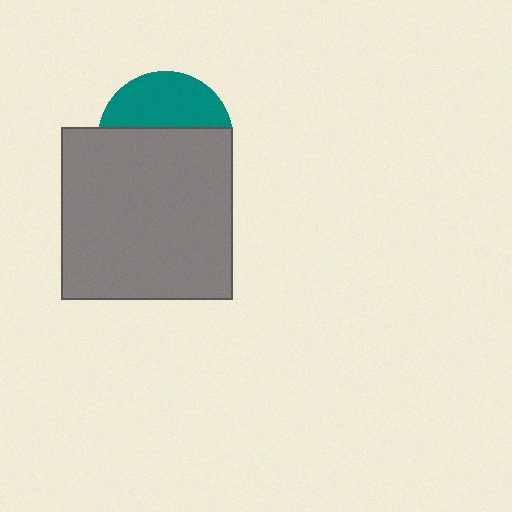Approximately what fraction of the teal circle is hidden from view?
Roughly 60% of the teal circle is hidden behind the gray square.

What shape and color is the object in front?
The object in front is a gray square.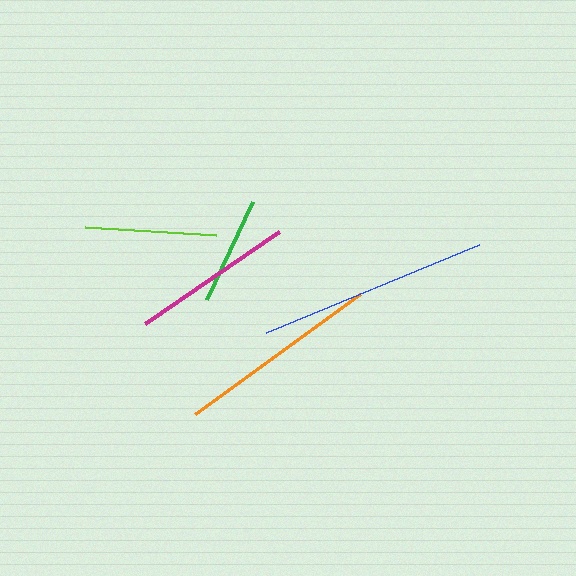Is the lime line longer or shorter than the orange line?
The orange line is longer than the lime line.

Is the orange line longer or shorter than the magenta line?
The orange line is longer than the magenta line.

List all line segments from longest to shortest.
From longest to shortest: blue, orange, magenta, lime, green.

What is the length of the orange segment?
The orange segment is approximately 203 pixels long.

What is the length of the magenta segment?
The magenta segment is approximately 162 pixels long.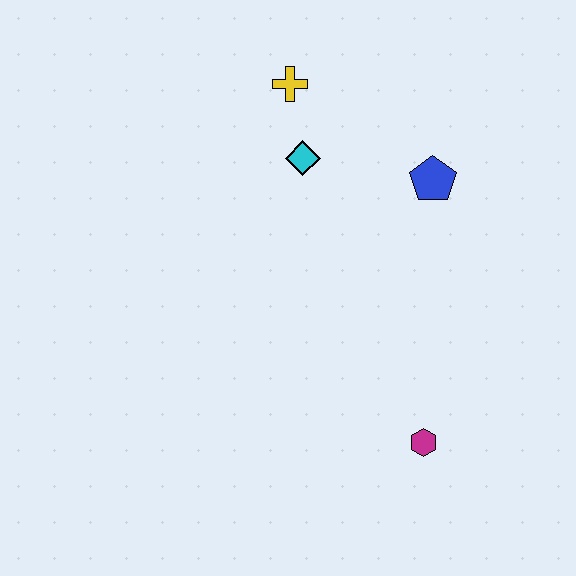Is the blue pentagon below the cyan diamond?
Yes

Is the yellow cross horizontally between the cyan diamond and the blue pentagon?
No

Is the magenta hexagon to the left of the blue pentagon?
Yes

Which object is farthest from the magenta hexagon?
The yellow cross is farthest from the magenta hexagon.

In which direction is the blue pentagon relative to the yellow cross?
The blue pentagon is to the right of the yellow cross.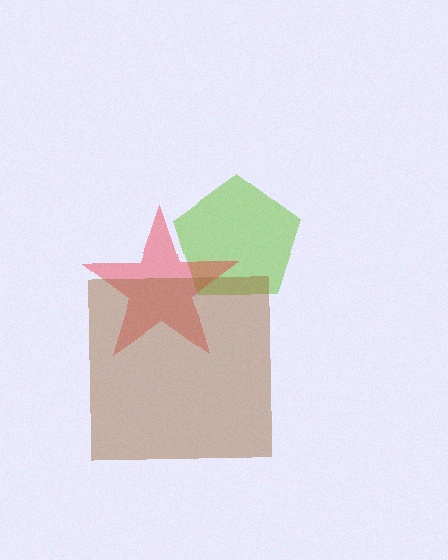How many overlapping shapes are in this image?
There are 3 overlapping shapes in the image.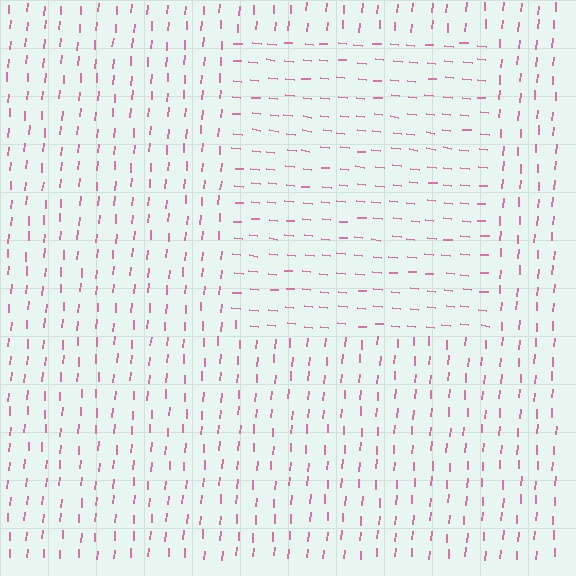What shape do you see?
I see a rectangle.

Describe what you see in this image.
The image is filled with small pink line segments. A rectangle region in the image has lines oriented differently from the surrounding lines, creating a visible texture boundary.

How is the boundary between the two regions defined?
The boundary is defined purely by a change in line orientation (approximately 88 degrees difference). All lines are the same color and thickness.